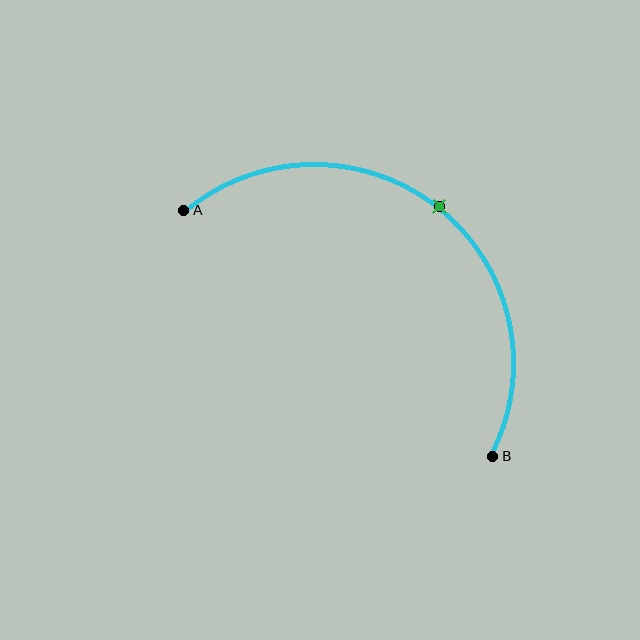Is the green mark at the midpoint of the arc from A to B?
Yes. The green mark lies on the arc at equal arc-length from both A and B — it is the arc midpoint.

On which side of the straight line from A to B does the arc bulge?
The arc bulges above and to the right of the straight line connecting A and B.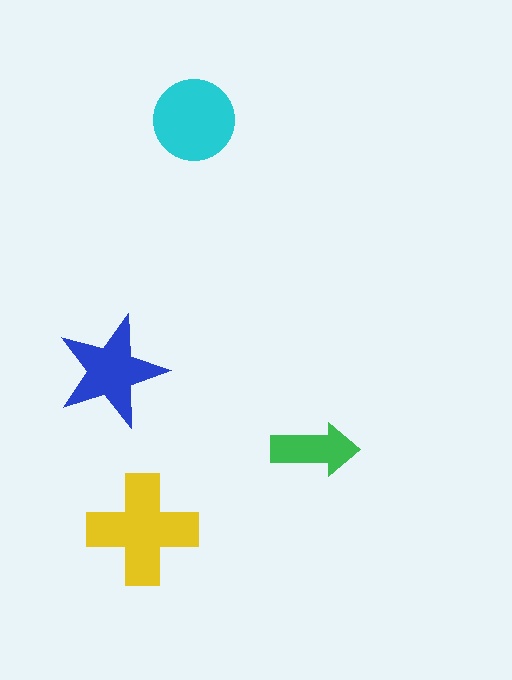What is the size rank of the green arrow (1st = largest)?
4th.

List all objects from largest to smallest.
The yellow cross, the cyan circle, the blue star, the green arrow.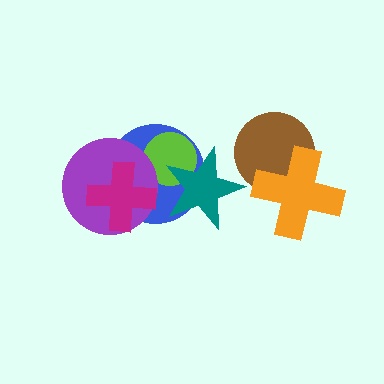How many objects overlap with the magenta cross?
2 objects overlap with the magenta cross.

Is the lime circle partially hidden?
Yes, it is partially covered by another shape.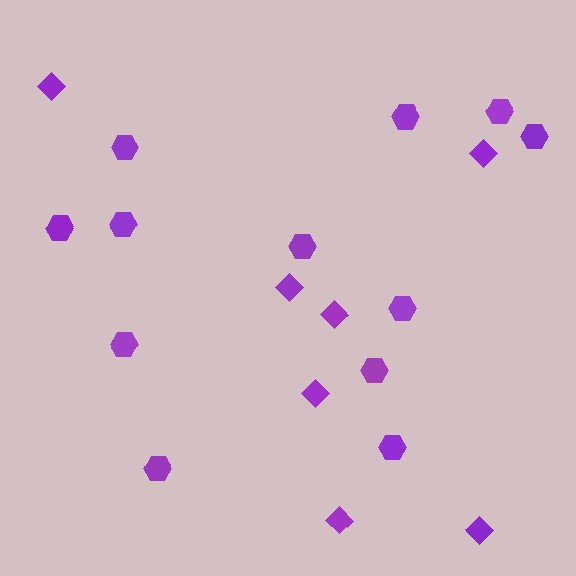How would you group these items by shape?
There are 2 groups: one group of diamonds (7) and one group of hexagons (12).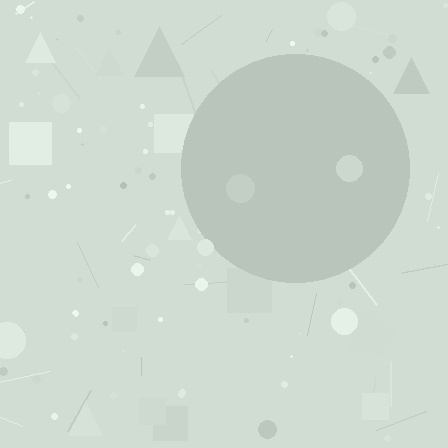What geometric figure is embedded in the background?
A circle is embedded in the background.